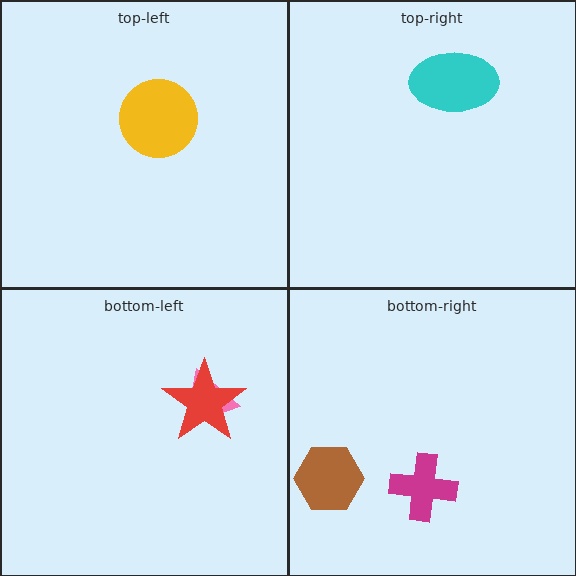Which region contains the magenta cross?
The bottom-right region.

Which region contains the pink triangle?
The bottom-left region.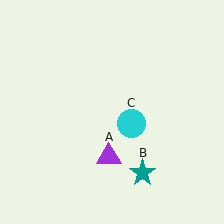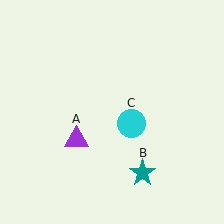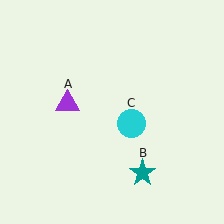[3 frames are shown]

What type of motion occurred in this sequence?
The purple triangle (object A) rotated clockwise around the center of the scene.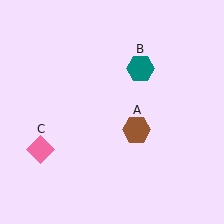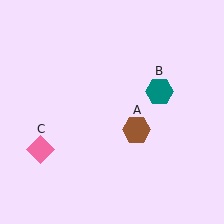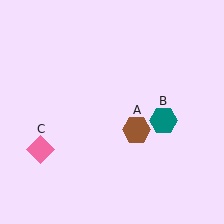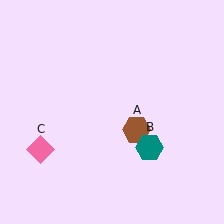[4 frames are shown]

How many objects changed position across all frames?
1 object changed position: teal hexagon (object B).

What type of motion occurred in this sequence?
The teal hexagon (object B) rotated clockwise around the center of the scene.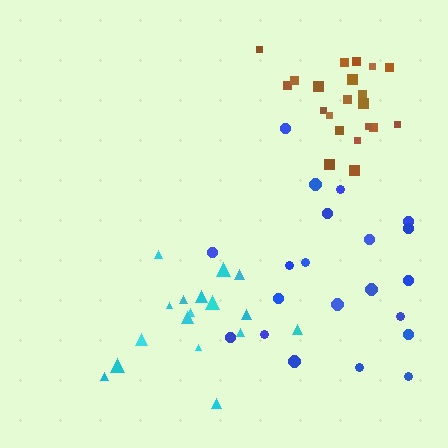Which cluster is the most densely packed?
Brown.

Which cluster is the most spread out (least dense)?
Blue.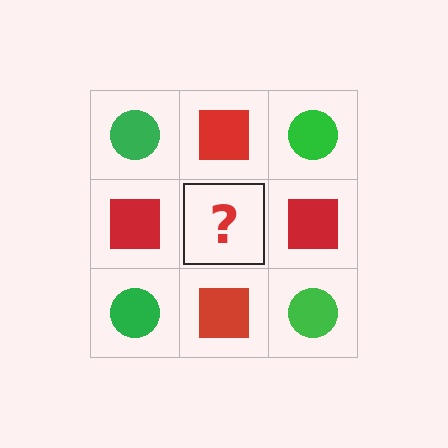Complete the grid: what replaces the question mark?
The question mark should be replaced with a green circle.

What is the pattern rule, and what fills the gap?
The rule is that it alternates green circle and red square in a checkerboard pattern. The gap should be filled with a green circle.